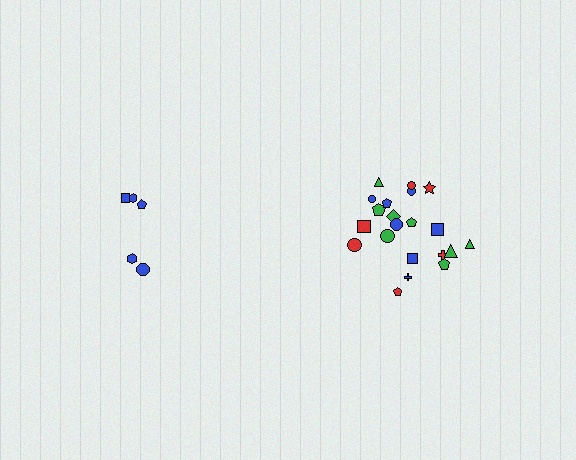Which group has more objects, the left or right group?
The right group.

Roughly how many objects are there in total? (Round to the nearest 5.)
Roughly 25 objects in total.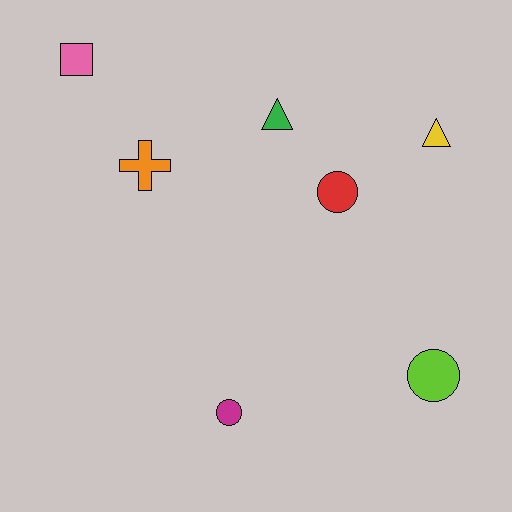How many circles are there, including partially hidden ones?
There are 3 circles.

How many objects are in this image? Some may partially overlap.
There are 7 objects.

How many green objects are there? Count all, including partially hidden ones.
There is 1 green object.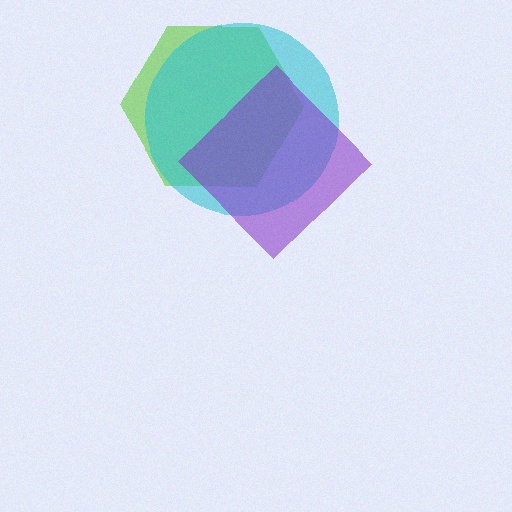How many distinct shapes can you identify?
There are 3 distinct shapes: a lime hexagon, a cyan circle, a purple diamond.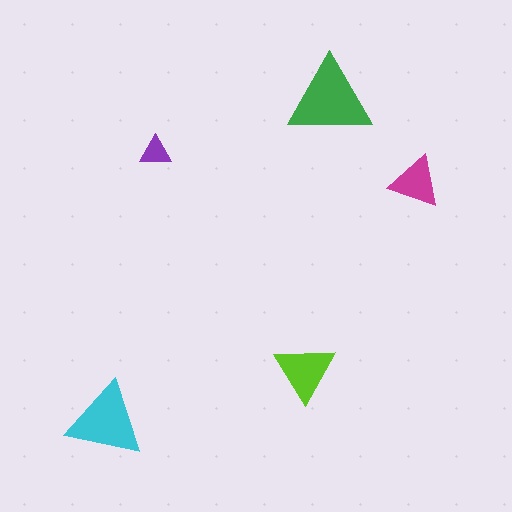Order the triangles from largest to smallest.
the green one, the cyan one, the lime one, the magenta one, the purple one.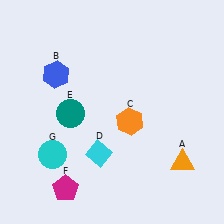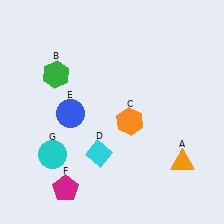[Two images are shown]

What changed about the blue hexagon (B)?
In Image 1, B is blue. In Image 2, it changed to green.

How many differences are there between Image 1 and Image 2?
There are 2 differences between the two images.